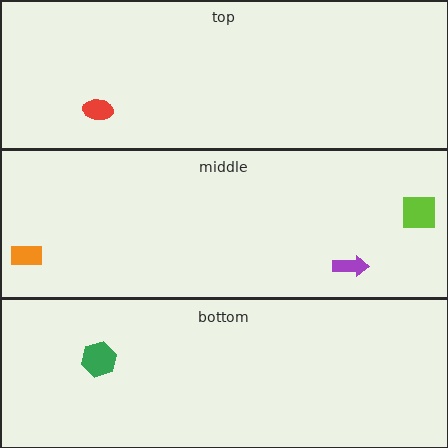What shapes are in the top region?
The red ellipse.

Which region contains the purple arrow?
The middle region.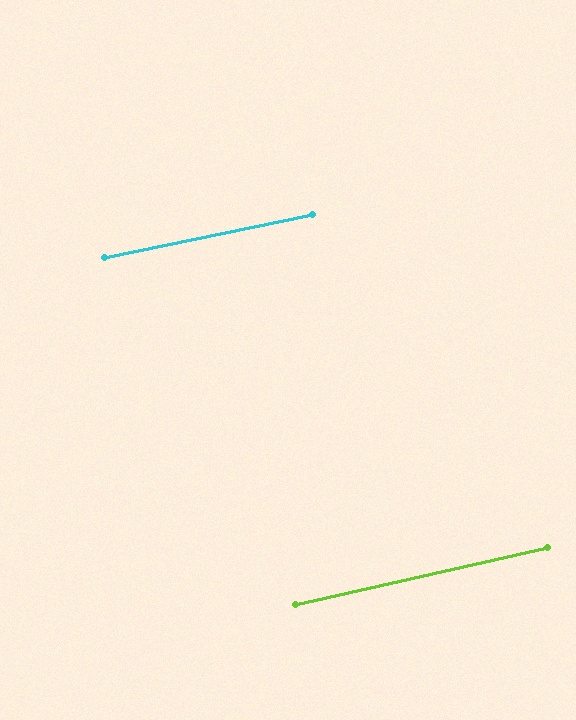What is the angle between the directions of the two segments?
Approximately 1 degree.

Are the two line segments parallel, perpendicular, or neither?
Parallel — their directions differ by only 0.9°.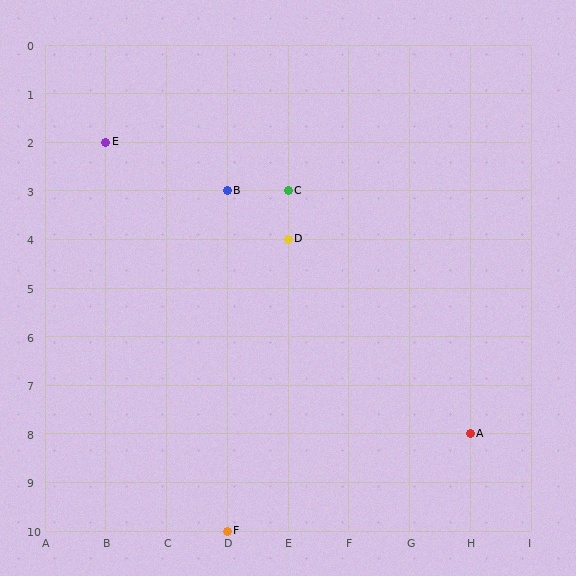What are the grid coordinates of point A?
Point A is at grid coordinates (H, 8).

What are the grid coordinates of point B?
Point B is at grid coordinates (D, 3).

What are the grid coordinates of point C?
Point C is at grid coordinates (E, 3).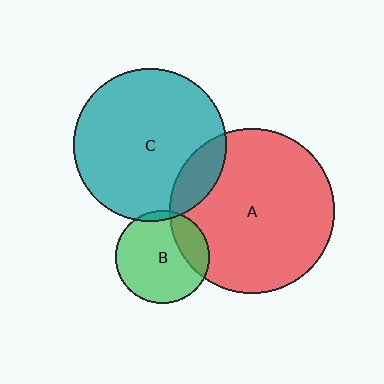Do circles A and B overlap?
Yes.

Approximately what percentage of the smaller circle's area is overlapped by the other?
Approximately 20%.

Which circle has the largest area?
Circle A (red).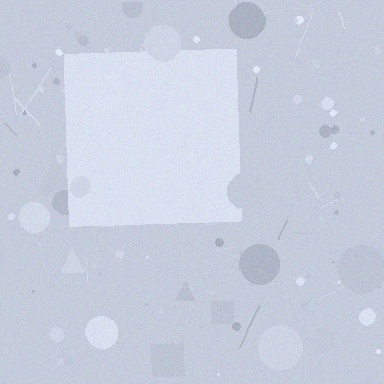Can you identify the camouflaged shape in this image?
The camouflaged shape is a square.